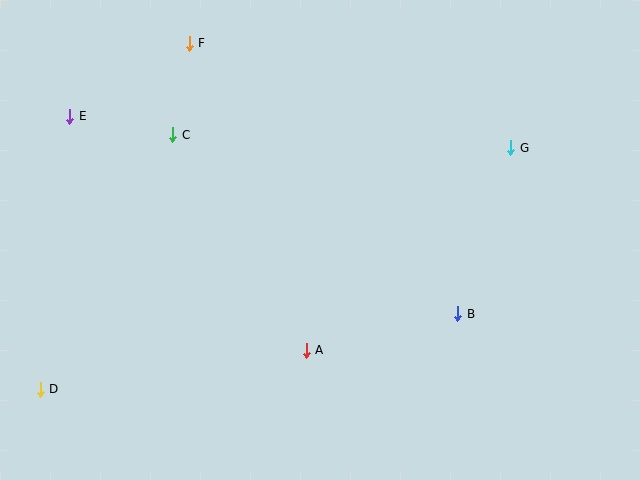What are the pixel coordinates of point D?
Point D is at (40, 389).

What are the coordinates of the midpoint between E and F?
The midpoint between E and F is at (129, 80).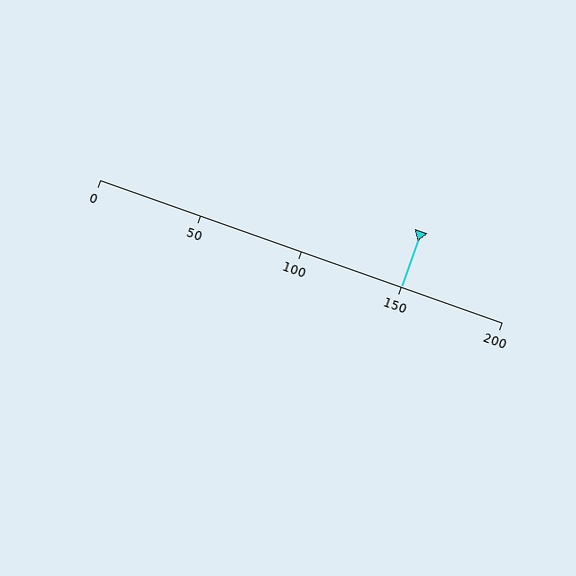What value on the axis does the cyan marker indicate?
The marker indicates approximately 150.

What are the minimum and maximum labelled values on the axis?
The axis runs from 0 to 200.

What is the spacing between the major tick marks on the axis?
The major ticks are spaced 50 apart.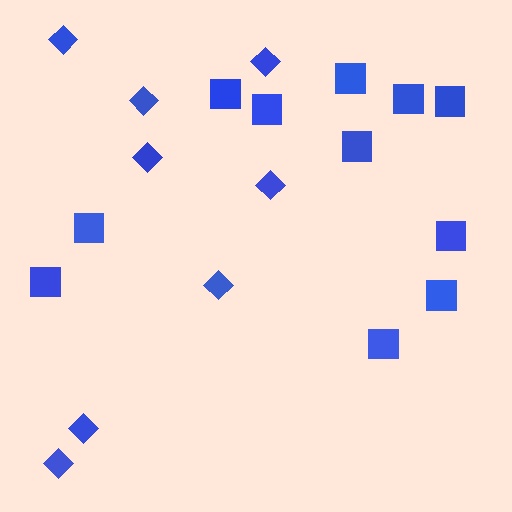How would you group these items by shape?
There are 2 groups: one group of diamonds (8) and one group of squares (11).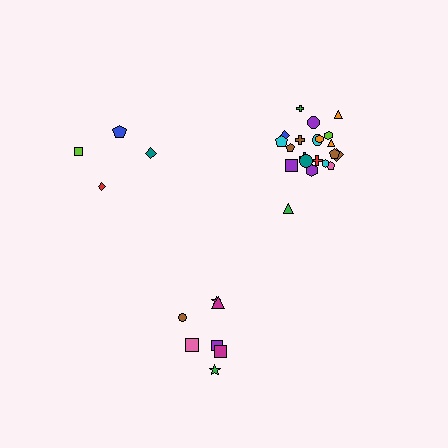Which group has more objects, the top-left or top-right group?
The top-right group.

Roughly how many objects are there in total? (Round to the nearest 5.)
Roughly 35 objects in total.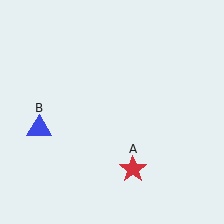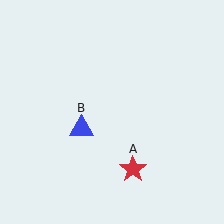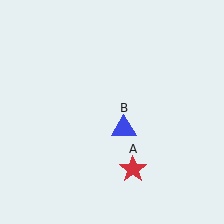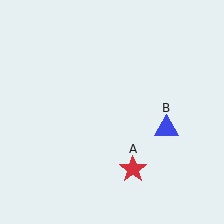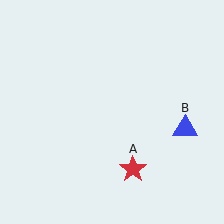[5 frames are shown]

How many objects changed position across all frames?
1 object changed position: blue triangle (object B).